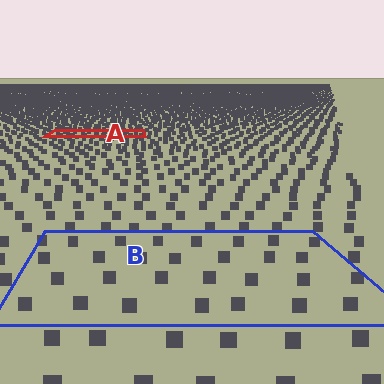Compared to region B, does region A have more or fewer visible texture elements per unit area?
Region A has more texture elements per unit area — they are packed more densely because it is farther away.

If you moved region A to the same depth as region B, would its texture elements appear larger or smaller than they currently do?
They would appear larger. At a closer depth, the same texture elements are projected at a bigger on-screen size.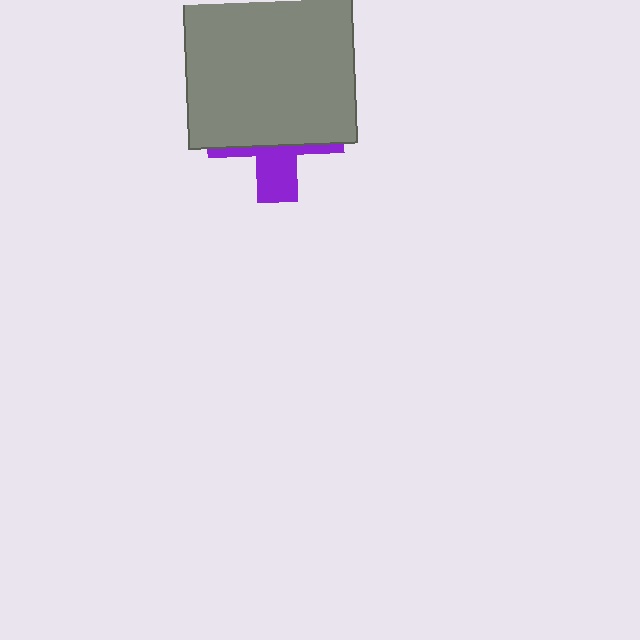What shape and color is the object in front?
The object in front is a gray square.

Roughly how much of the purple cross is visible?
A small part of it is visible (roughly 32%).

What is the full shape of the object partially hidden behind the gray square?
The partially hidden object is a purple cross.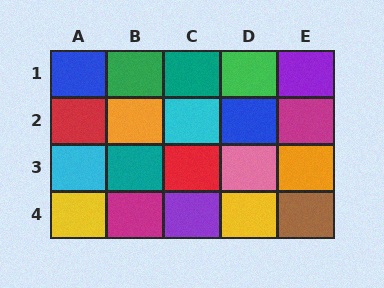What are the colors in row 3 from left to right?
Cyan, teal, red, pink, orange.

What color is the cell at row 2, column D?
Blue.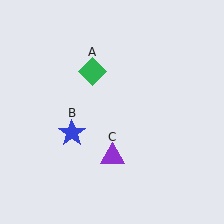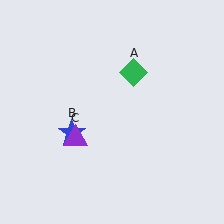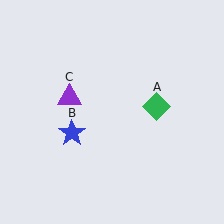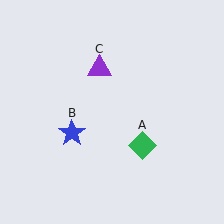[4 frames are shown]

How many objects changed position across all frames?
2 objects changed position: green diamond (object A), purple triangle (object C).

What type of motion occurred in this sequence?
The green diamond (object A), purple triangle (object C) rotated clockwise around the center of the scene.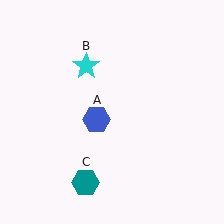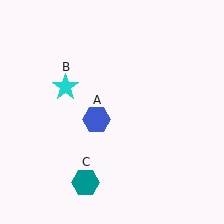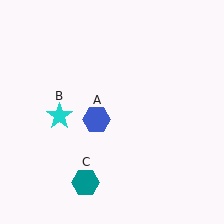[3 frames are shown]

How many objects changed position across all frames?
1 object changed position: cyan star (object B).